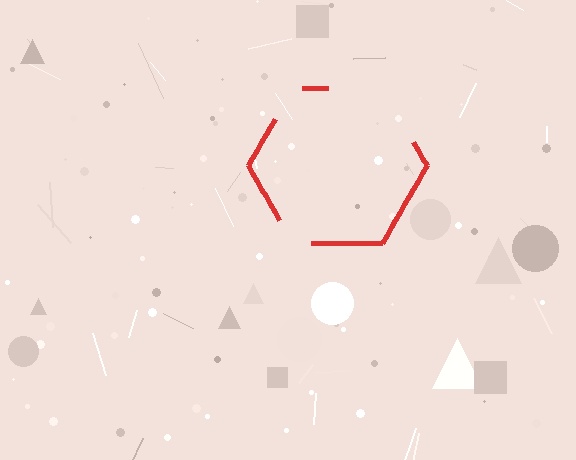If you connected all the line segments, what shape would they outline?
They would outline a hexagon.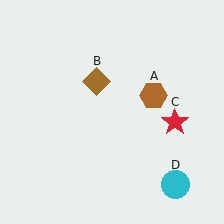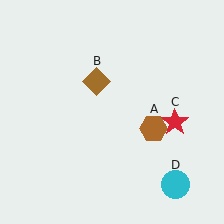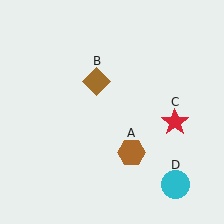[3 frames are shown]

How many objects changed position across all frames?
1 object changed position: brown hexagon (object A).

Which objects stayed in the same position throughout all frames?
Brown diamond (object B) and red star (object C) and cyan circle (object D) remained stationary.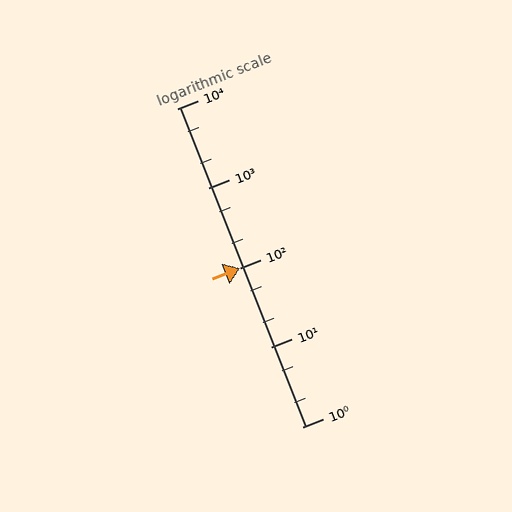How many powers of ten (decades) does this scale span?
The scale spans 4 decades, from 1 to 10000.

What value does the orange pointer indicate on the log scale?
The pointer indicates approximately 100.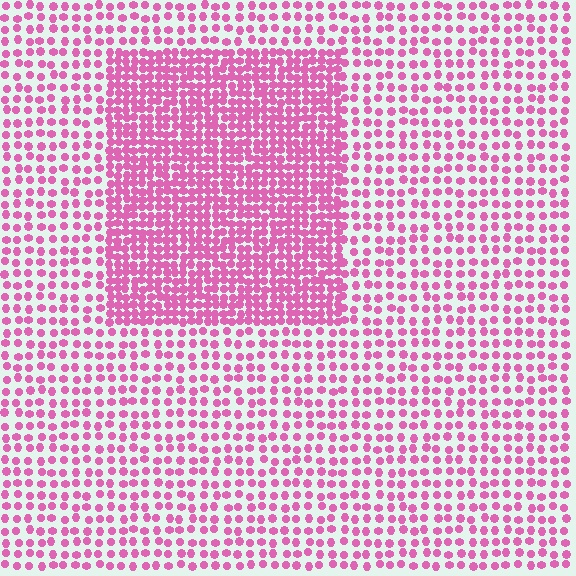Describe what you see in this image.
The image contains small pink elements arranged at two different densities. A rectangle-shaped region is visible where the elements are more densely packed than the surrounding area.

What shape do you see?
I see a rectangle.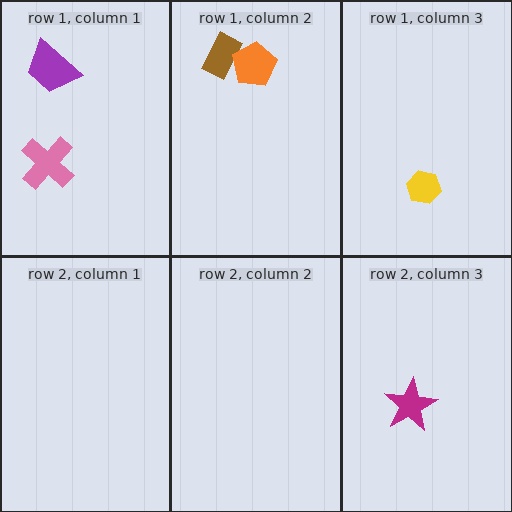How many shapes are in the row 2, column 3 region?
1.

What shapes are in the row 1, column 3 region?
The yellow hexagon.